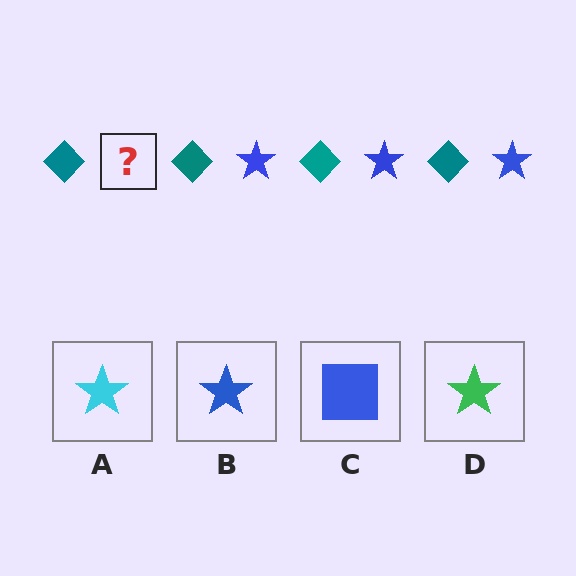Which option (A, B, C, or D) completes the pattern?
B.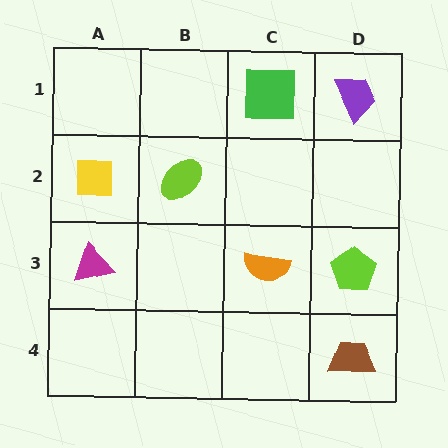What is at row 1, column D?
A purple trapezoid.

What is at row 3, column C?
An orange semicircle.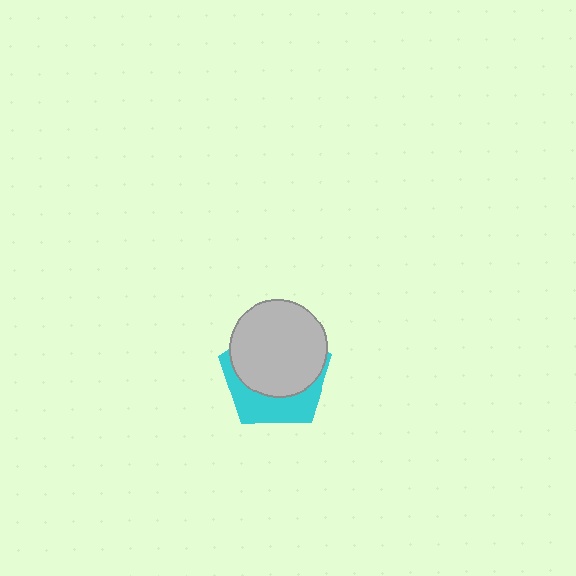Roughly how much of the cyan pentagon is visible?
A small part of it is visible (roughly 37%).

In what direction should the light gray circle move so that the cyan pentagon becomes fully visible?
The light gray circle should move up. That is the shortest direction to clear the overlap and leave the cyan pentagon fully visible.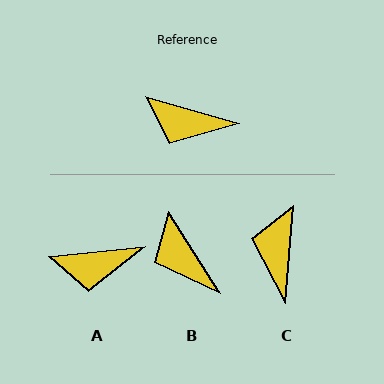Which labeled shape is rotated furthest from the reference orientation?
C, about 79 degrees away.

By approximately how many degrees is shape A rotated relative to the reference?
Approximately 22 degrees counter-clockwise.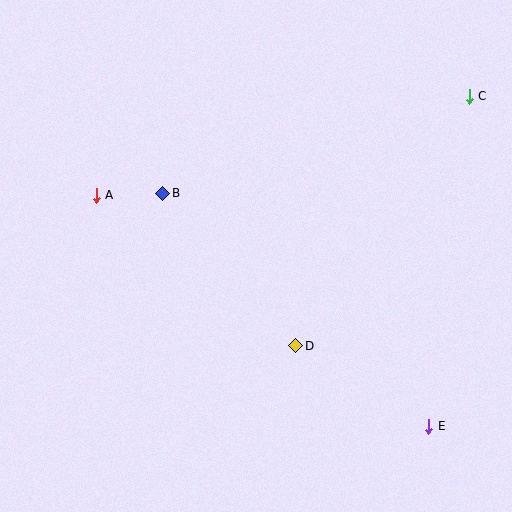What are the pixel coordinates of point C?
Point C is at (469, 96).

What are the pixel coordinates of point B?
Point B is at (163, 193).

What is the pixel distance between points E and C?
The distance between E and C is 333 pixels.